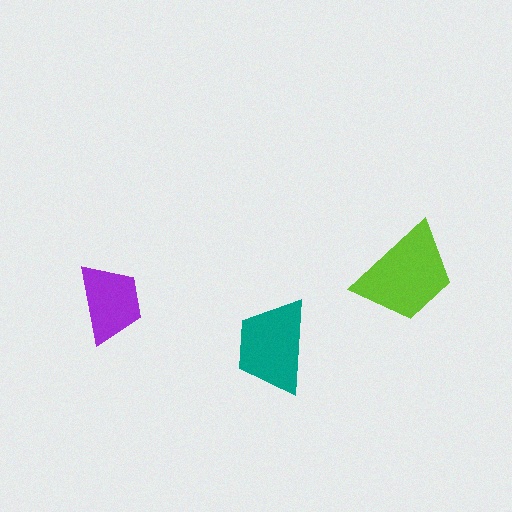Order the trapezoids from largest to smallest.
the lime one, the teal one, the purple one.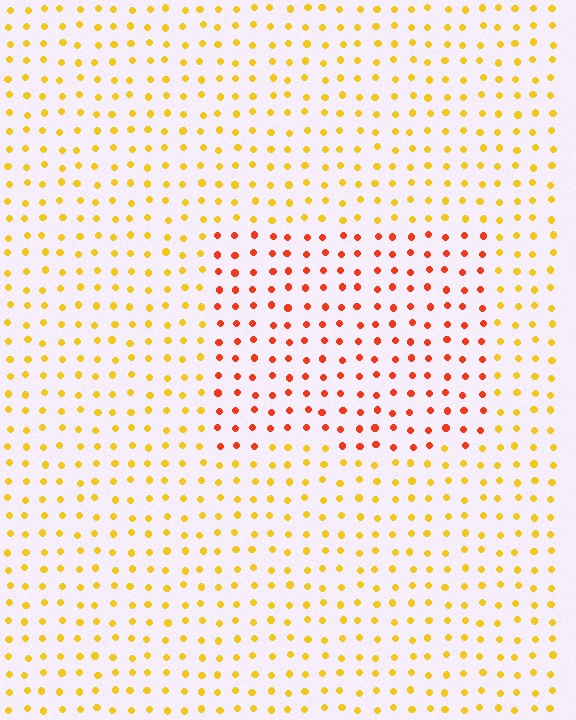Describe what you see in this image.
The image is filled with small yellow elements in a uniform arrangement. A rectangle-shaped region is visible where the elements are tinted to a slightly different hue, forming a subtle color boundary.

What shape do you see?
I see a rectangle.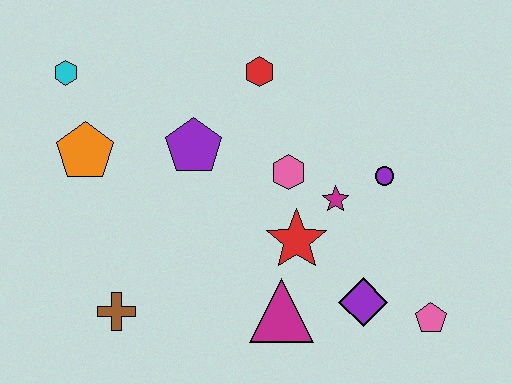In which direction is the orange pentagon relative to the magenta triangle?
The orange pentagon is to the left of the magenta triangle.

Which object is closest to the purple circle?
The magenta star is closest to the purple circle.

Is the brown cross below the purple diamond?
Yes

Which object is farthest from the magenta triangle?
The cyan hexagon is farthest from the magenta triangle.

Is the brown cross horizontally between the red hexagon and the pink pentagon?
No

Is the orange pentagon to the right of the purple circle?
No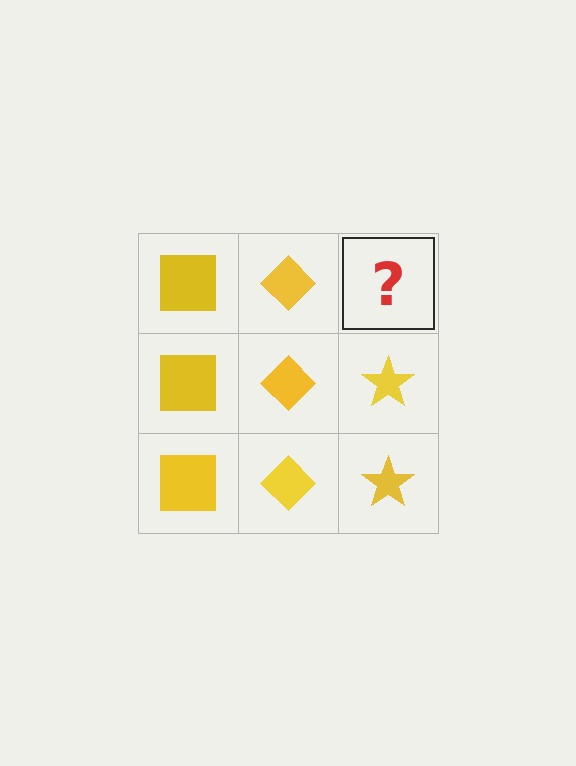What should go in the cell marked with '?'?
The missing cell should contain a yellow star.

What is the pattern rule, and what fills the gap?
The rule is that each column has a consistent shape. The gap should be filled with a yellow star.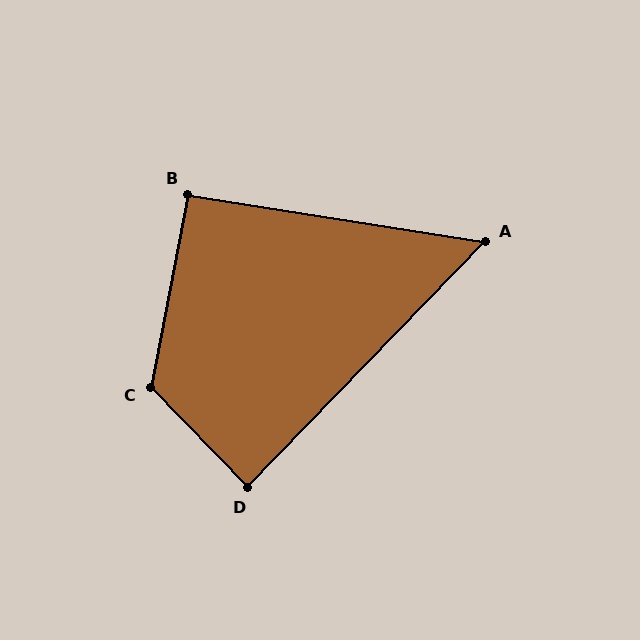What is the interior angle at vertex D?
Approximately 88 degrees (approximately right).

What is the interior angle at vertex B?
Approximately 92 degrees (approximately right).